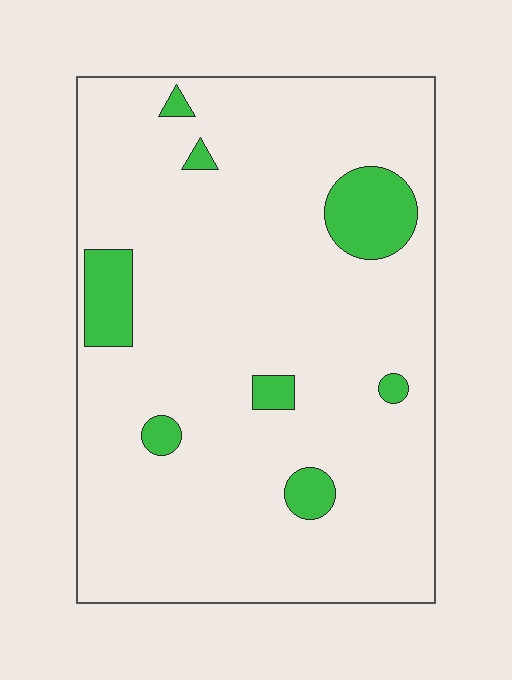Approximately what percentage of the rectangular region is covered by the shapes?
Approximately 10%.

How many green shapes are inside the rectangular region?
8.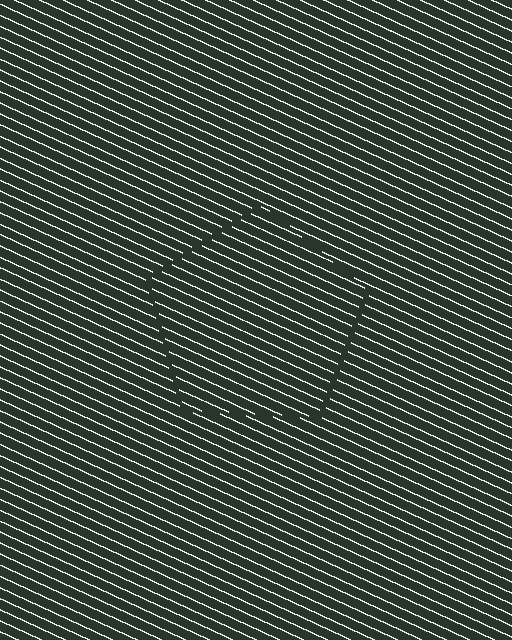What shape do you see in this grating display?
An illusory pentagon. The interior of the shape contains the same grating, shifted by half a period — the contour is defined by the phase discontinuity where line-ends from the inner and outer gratings abut.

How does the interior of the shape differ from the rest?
The interior of the shape contains the same grating, shifted by half a period — the contour is defined by the phase discontinuity where line-ends from the inner and outer gratings abut.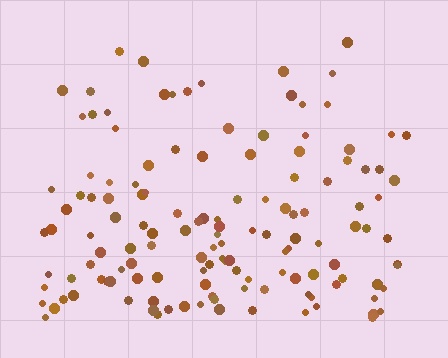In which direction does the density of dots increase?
From top to bottom, with the bottom side densest.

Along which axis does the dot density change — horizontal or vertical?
Vertical.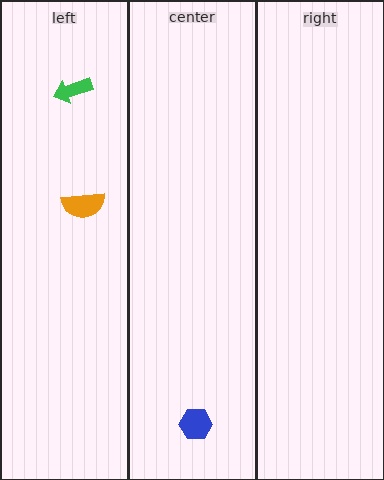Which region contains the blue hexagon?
The center region.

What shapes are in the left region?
The green arrow, the orange semicircle.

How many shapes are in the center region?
1.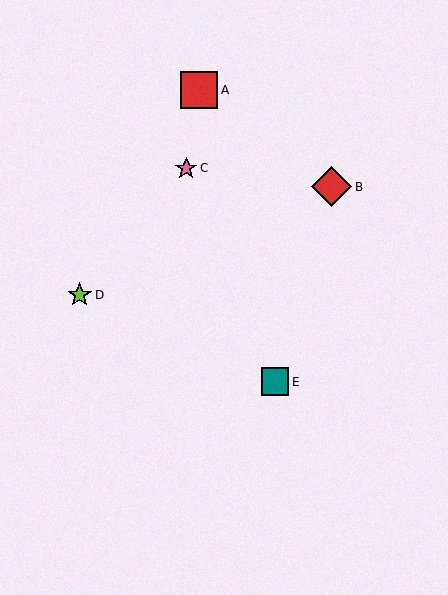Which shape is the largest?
The red diamond (labeled B) is the largest.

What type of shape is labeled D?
Shape D is a lime star.